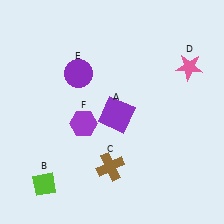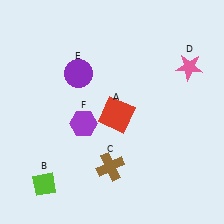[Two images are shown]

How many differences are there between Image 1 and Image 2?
There is 1 difference between the two images.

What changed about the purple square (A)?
In Image 1, A is purple. In Image 2, it changed to red.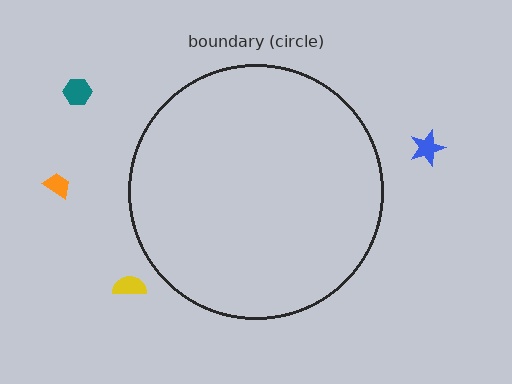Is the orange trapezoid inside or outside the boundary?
Outside.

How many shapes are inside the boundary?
0 inside, 4 outside.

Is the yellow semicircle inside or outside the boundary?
Outside.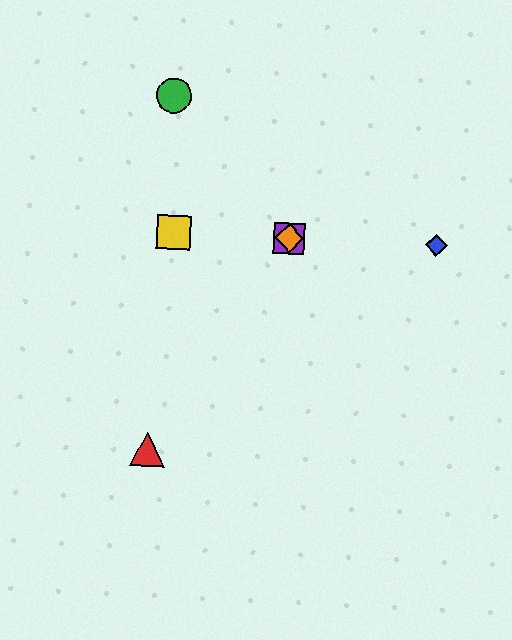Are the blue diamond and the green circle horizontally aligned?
No, the blue diamond is at y≈246 and the green circle is at y≈96.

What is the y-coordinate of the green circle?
The green circle is at y≈96.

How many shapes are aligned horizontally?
4 shapes (the blue diamond, the yellow square, the purple square, the orange diamond) are aligned horizontally.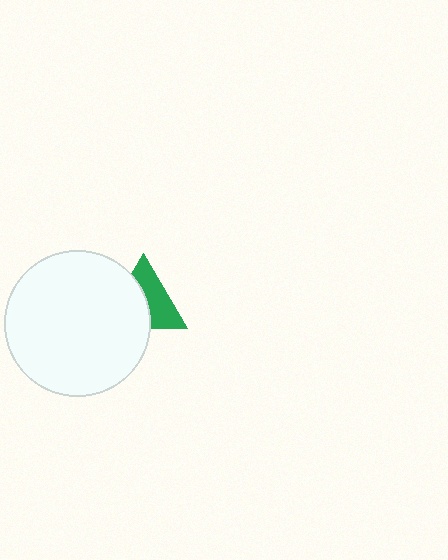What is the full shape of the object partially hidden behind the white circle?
The partially hidden object is a green triangle.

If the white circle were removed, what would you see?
You would see the complete green triangle.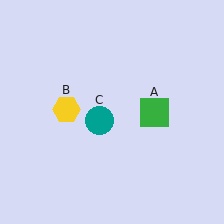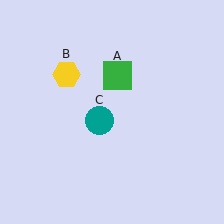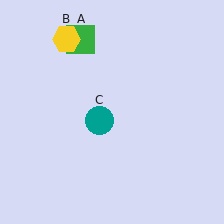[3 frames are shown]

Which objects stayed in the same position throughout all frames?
Teal circle (object C) remained stationary.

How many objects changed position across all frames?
2 objects changed position: green square (object A), yellow hexagon (object B).